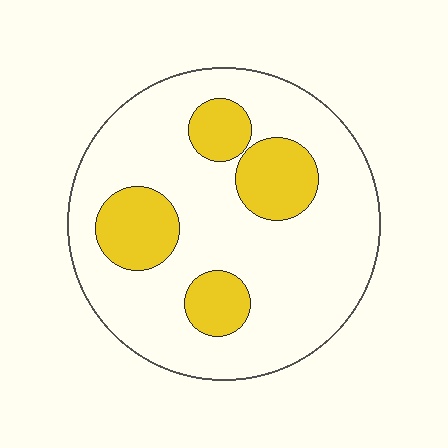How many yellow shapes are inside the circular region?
4.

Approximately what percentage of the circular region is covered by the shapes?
Approximately 25%.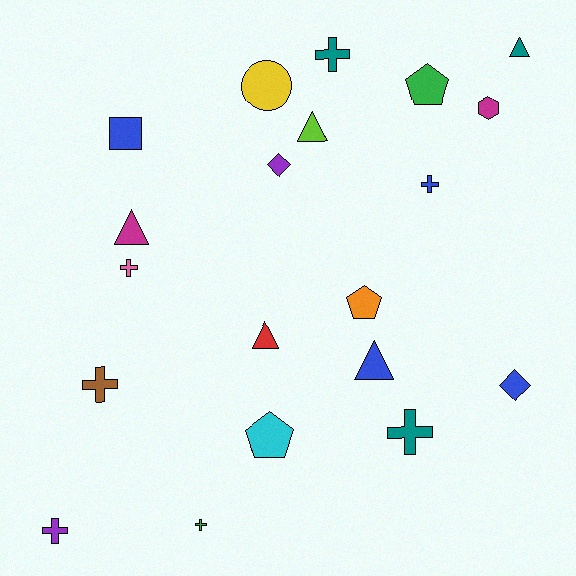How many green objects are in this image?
There are 2 green objects.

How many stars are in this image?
There are no stars.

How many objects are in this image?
There are 20 objects.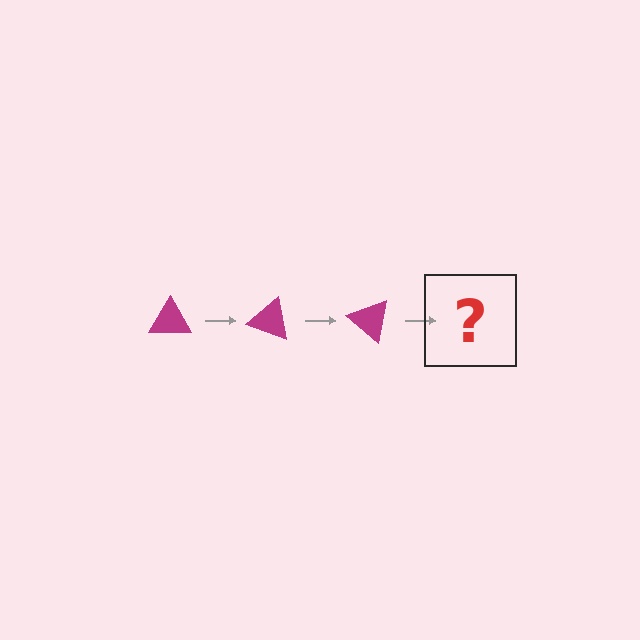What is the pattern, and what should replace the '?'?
The pattern is that the triangle rotates 20 degrees each step. The '?' should be a magenta triangle rotated 60 degrees.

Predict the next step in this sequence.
The next step is a magenta triangle rotated 60 degrees.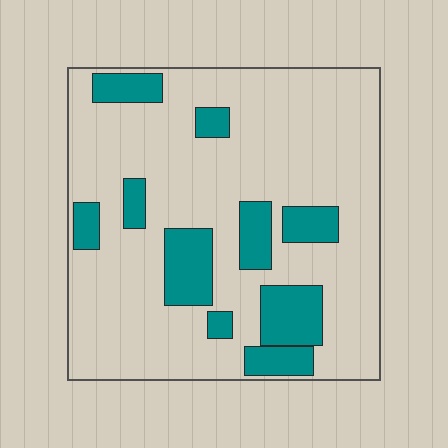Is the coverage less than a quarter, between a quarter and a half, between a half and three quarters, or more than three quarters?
Less than a quarter.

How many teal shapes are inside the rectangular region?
10.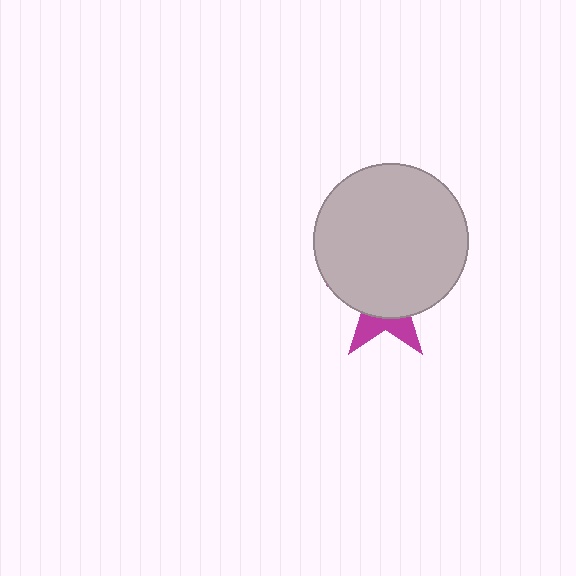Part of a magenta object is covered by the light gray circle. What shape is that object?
It is a star.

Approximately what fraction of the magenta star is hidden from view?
Roughly 69% of the magenta star is hidden behind the light gray circle.